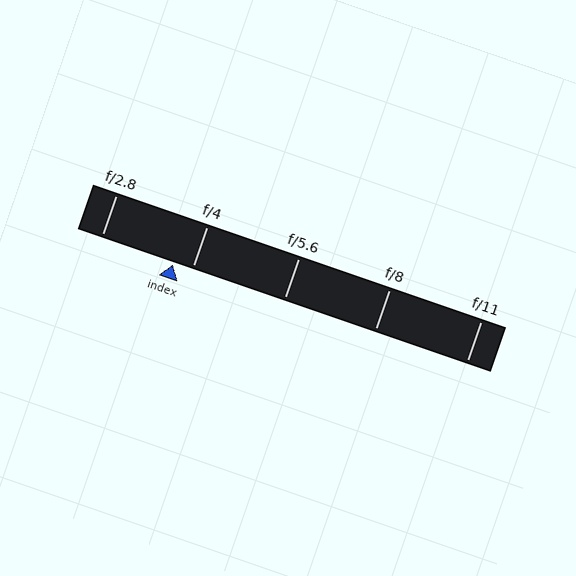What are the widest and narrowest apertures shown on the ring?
The widest aperture shown is f/2.8 and the narrowest is f/11.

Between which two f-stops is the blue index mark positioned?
The index mark is between f/2.8 and f/4.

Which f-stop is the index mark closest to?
The index mark is closest to f/4.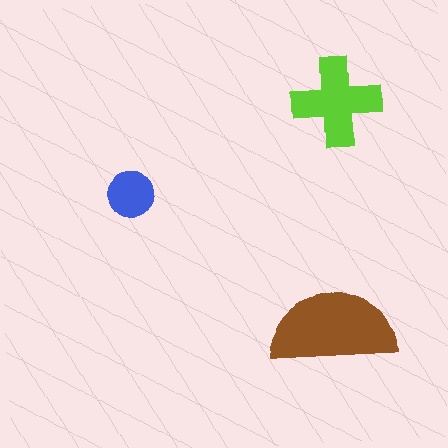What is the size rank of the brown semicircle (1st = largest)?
1st.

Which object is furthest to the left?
The blue circle is leftmost.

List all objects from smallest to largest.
The blue circle, the lime cross, the brown semicircle.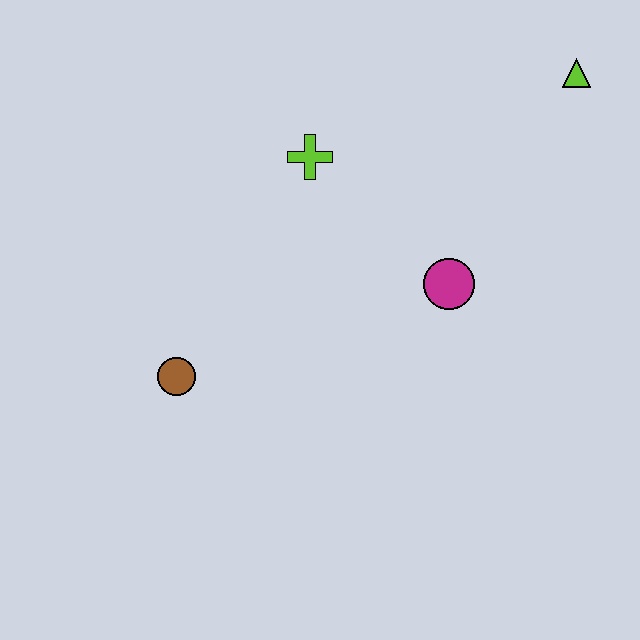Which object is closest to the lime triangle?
The magenta circle is closest to the lime triangle.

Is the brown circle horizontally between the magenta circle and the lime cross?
No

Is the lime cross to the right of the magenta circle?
No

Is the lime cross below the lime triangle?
Yes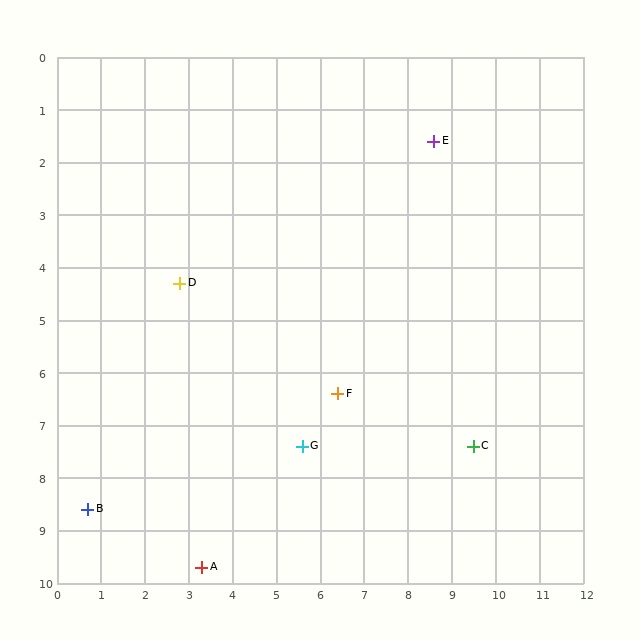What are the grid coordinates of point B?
Point B is at approximately (0.7, 8.6).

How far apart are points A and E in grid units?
Points A and E are about 9.7 grid units apart.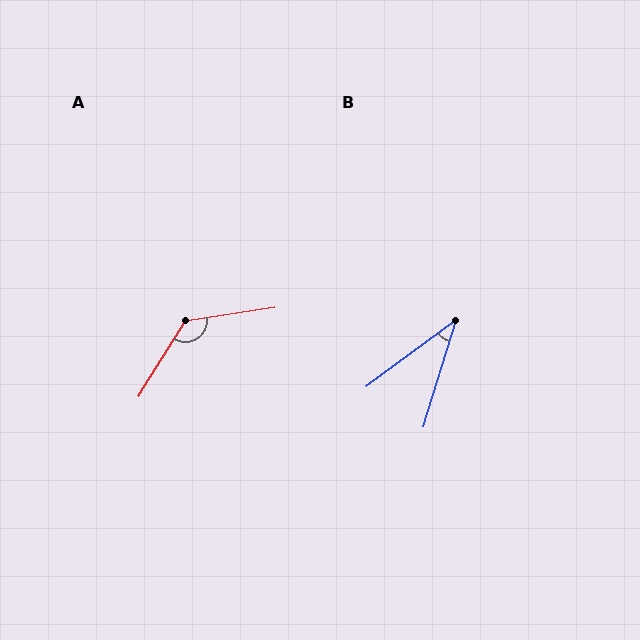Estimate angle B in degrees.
Approximately 36 degrees.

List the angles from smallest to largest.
B (36°), A (131°).